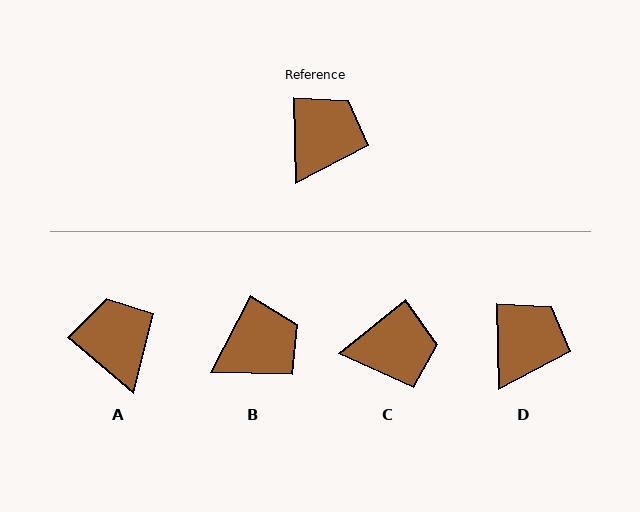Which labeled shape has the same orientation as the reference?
D.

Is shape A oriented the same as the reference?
No, it is off by about 48 degrees.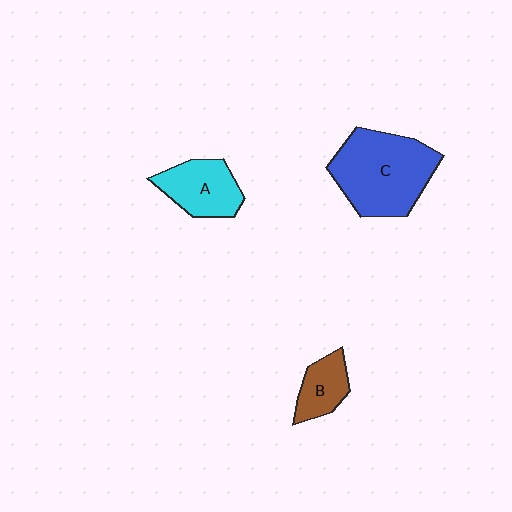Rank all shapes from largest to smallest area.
From largest to smallest: C (blue), A (cyan), B (brown).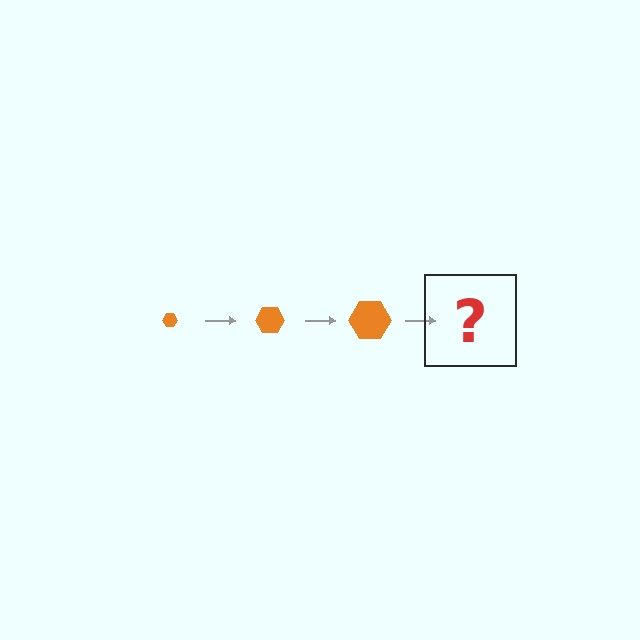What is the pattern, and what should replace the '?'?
The pattern is that the hexagon gets progressively larger each step. The '?' should be an orange hexagon, larger than the previous one.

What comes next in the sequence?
The next element should be an orange hexagon, larger than the previous one.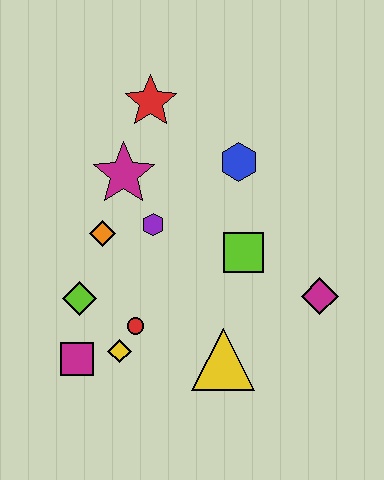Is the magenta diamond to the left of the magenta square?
No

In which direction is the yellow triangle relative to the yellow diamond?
The yellow triangle is to the right of the yellow diamond.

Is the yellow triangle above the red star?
No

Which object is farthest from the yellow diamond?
The red star is farthest from the yellow diamond.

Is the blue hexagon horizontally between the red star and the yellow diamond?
No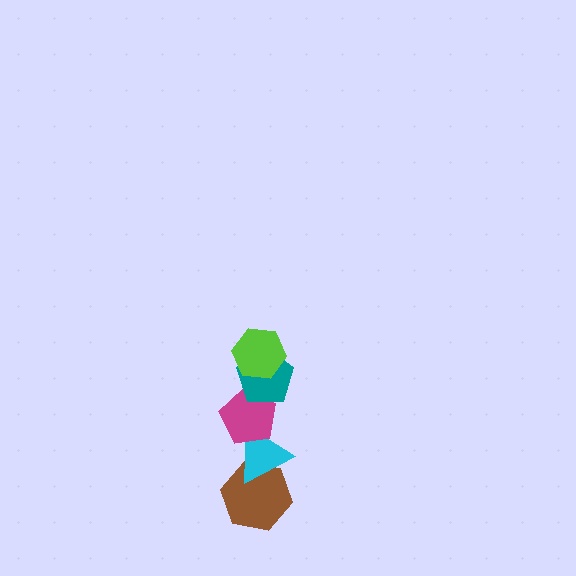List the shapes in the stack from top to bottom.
From top to bottom: the lime hexagon, the teal pentagon, the magenta pentagon, the cyan triangle, the brown hexagon.